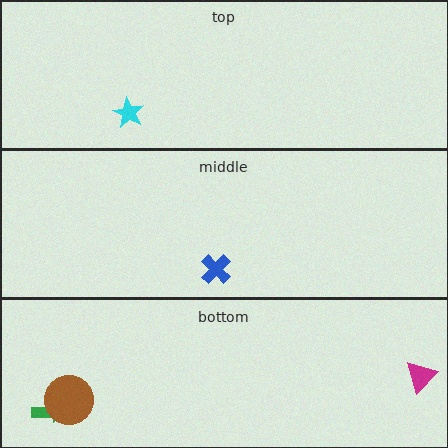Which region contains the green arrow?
The bottom region.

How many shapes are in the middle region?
1.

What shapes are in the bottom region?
The green arrow, the magenta triangle, the brown circle.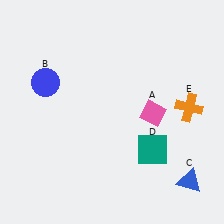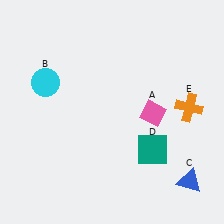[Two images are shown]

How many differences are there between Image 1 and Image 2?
There is 1 difference between the two images.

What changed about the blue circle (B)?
In Image 1, B is blue. In Image 2, it changed to cyan.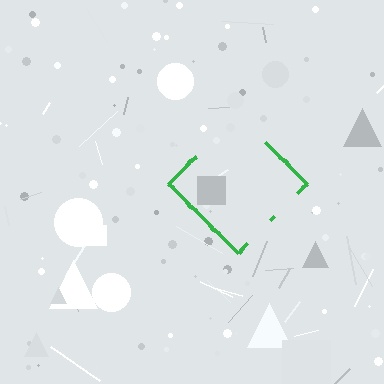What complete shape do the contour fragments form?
The contour fragments form a diamond.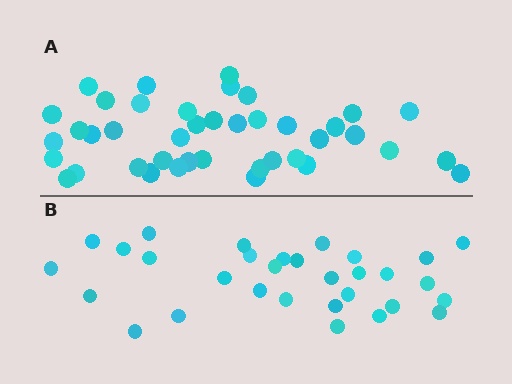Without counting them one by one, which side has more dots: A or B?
Region A (the top region) has more dots.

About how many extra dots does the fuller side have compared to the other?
Region A has roughly 10 or so more dots than region B.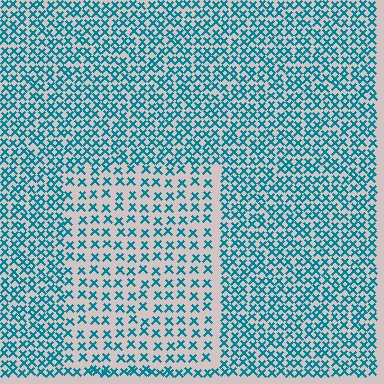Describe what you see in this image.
The image contains small teal elements arranged at two different densities. A rectangle-shaped region is visible where the elements are less densely packed than the surrounding area.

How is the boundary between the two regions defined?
The boundary is defined by a change in element density (approximately 1.9x ratio). All elements are the same color, size, and shape.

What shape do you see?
I see a rectangle.